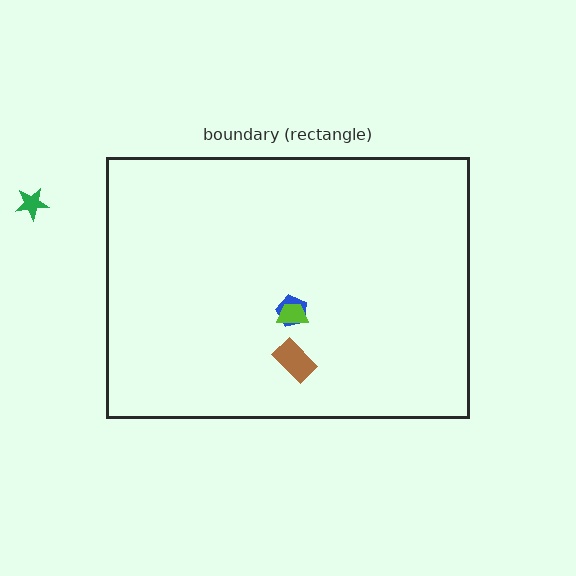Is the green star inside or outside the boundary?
Outside.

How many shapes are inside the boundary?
3 inside, 1 outside.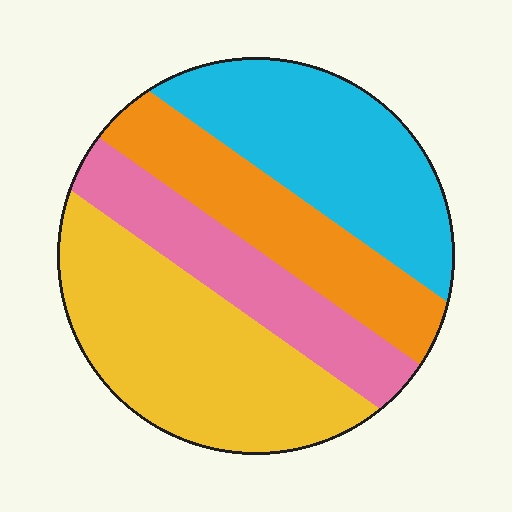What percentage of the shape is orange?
Orange covers 21% of the shape.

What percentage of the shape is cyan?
Cyan takes up between a sixth and a third of the shape.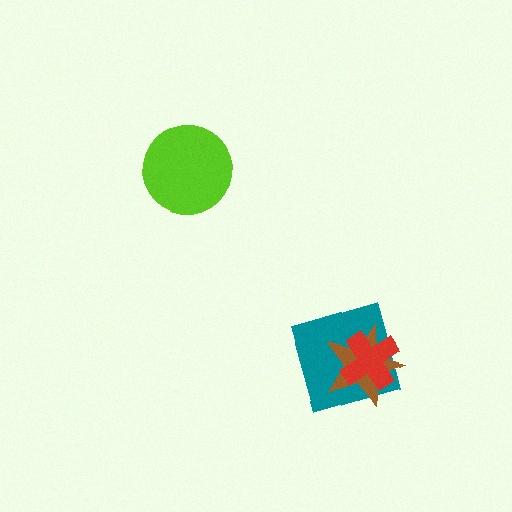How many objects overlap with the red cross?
2 objects overlap with the red cross.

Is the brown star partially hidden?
Yes, it is partially covered by another shape.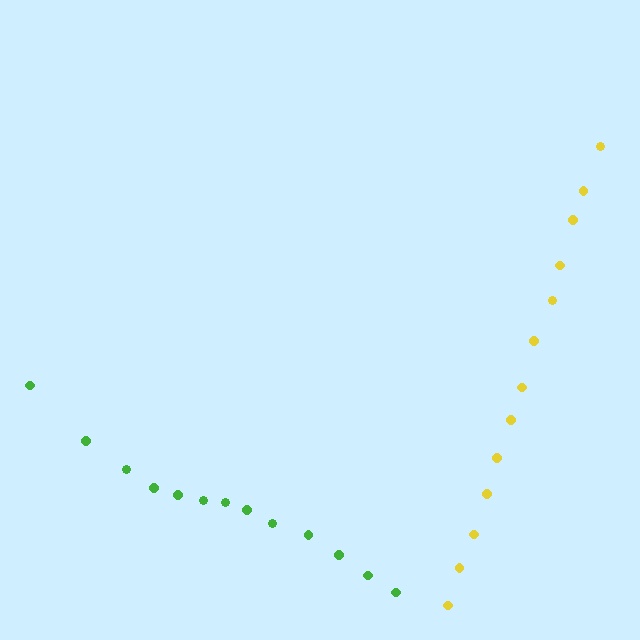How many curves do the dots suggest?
There are 2 distinct paths.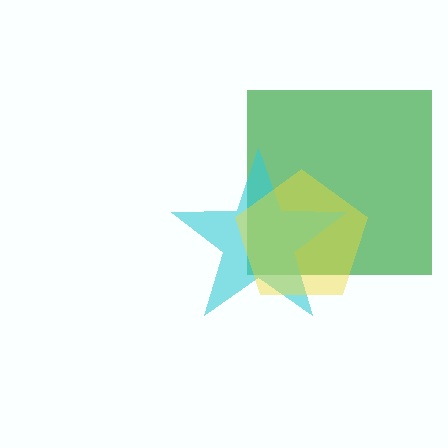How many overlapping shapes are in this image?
There are 3 overlapping shapes in the image.